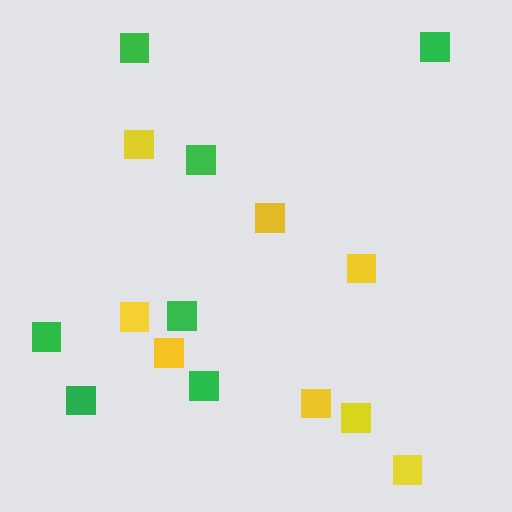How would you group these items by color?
There are 2 groups: one group of green squares (7) and one group of yellow squares (8).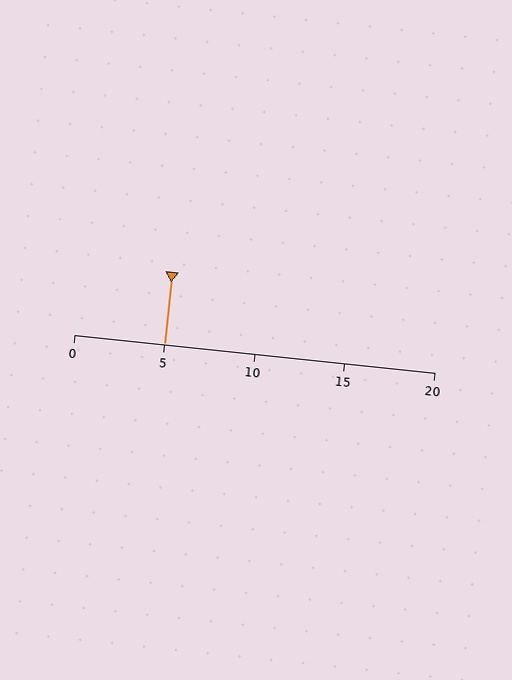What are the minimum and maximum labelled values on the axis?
The axis runs from 0 to 20.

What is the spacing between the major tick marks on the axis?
The major ticks are spaced 5 apart.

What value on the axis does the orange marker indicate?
The marker indicates approximately 5.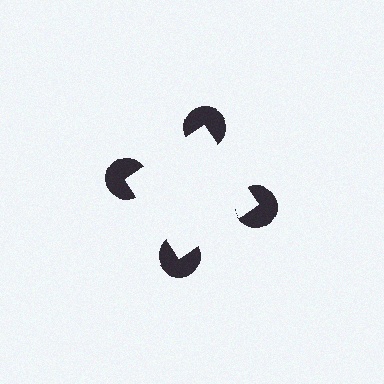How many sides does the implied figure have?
4 sides.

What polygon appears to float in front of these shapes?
An illusory square — its edges are inferred from the aligned wedge cuts in the pac-man discs, not physically drawn.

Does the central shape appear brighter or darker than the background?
It typically appears slightly brighter than the background, even though no actual brightness change is drawn.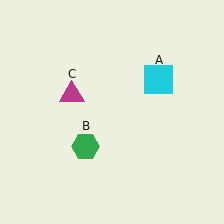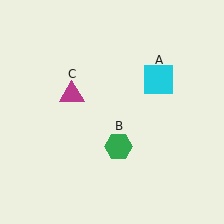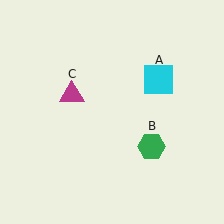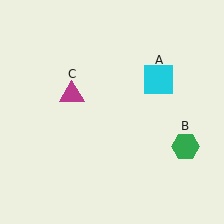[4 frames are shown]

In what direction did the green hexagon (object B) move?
The green hexagon (object B) moved right.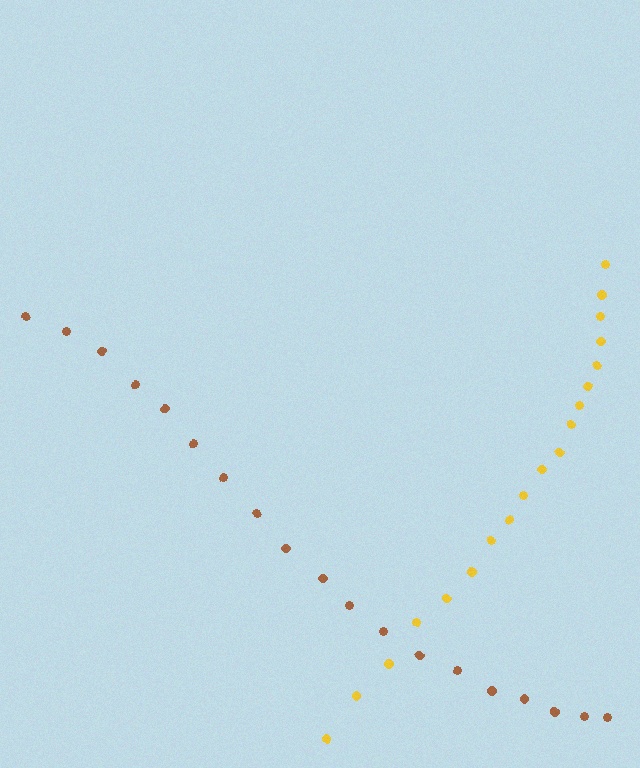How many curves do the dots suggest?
There are 2 distinct paths.